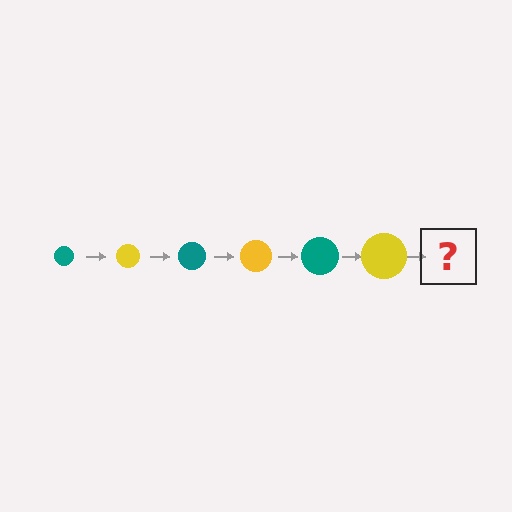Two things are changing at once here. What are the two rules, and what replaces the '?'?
The two rules are that the circle grows larger each step and the color cycles through teal and yellow. The '?' should be a teal circle, larger than the previous one.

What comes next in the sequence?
The next element should be a teal circle, larger than the previous one.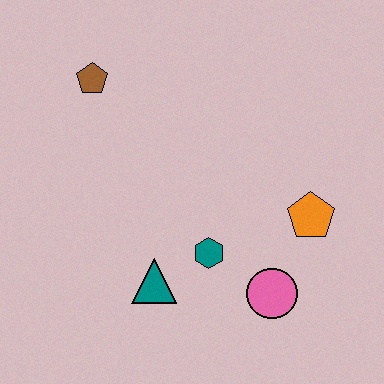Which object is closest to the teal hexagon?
The teal triangle is closest to the teal hexagon.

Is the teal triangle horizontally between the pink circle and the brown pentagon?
Yes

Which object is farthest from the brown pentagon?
The pink circle is farthest from the brown pentagon.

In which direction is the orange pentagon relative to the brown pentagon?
The orange pentagon is to the right of the brown pentagon.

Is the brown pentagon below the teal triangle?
No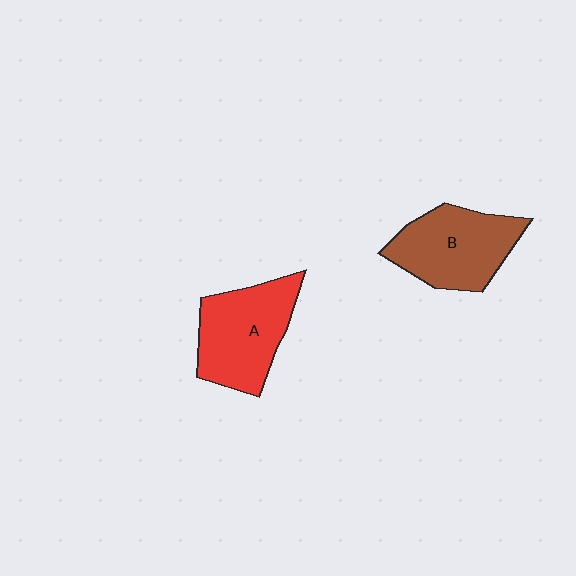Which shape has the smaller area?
Shape B (brown).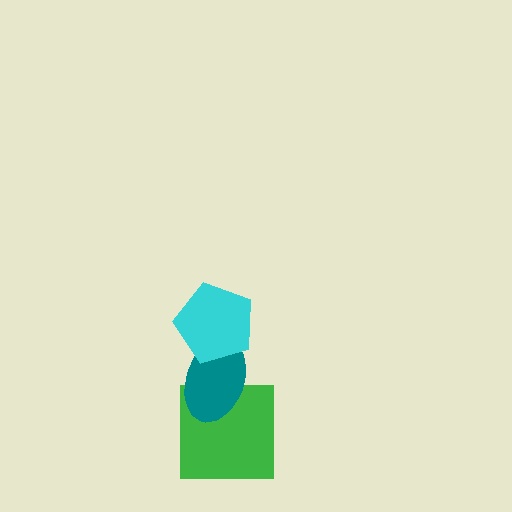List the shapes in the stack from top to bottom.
From top to bottom: the cyan pentagon, the teal ellipse, the green square.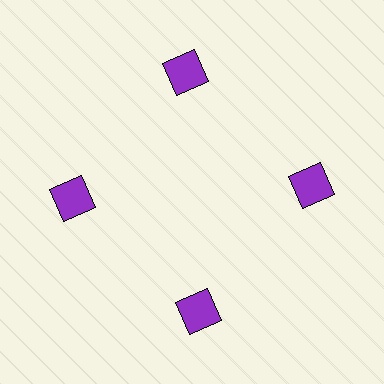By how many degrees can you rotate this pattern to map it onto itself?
The pattern maps onto itself every 90 degrees of rotation.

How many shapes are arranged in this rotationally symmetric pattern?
There are 4 shapes, arranged in 4 groups of 1.